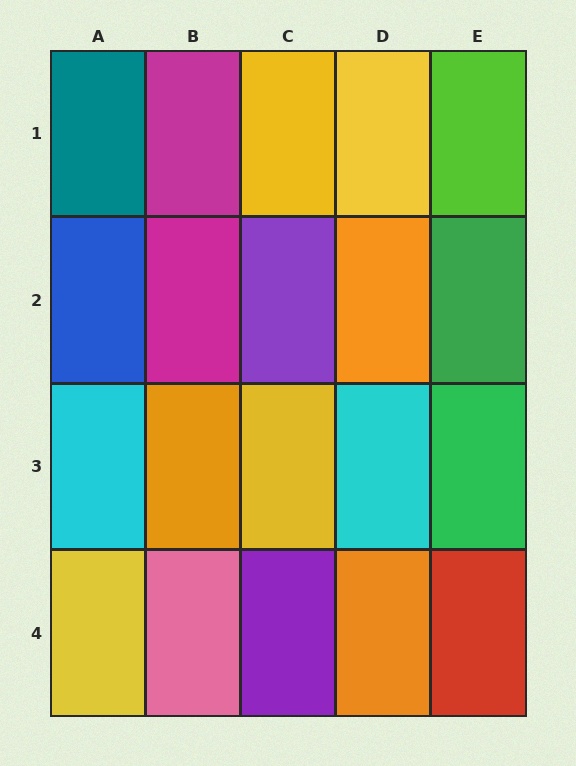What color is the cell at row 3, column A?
Cyan.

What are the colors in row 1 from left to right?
Teal, magenta, yellow, yellow, lime.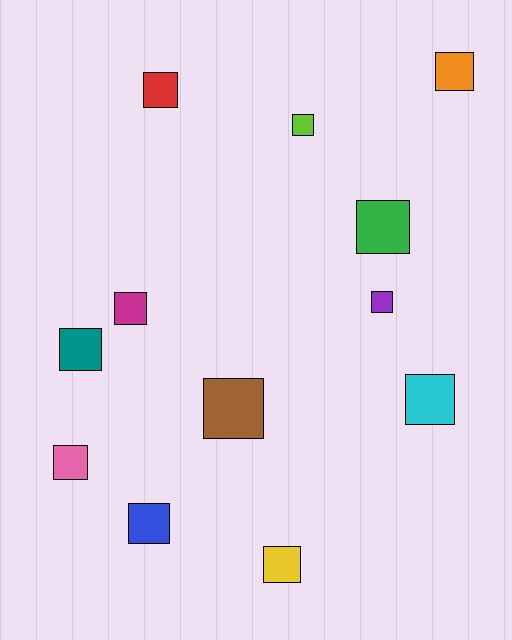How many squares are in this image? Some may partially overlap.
There are 12 squares.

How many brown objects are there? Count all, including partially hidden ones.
There is 1 brown object.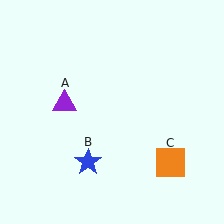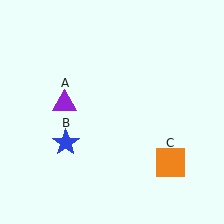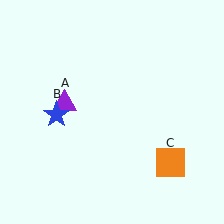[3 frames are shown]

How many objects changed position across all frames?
1 object changed position: blue star (object B).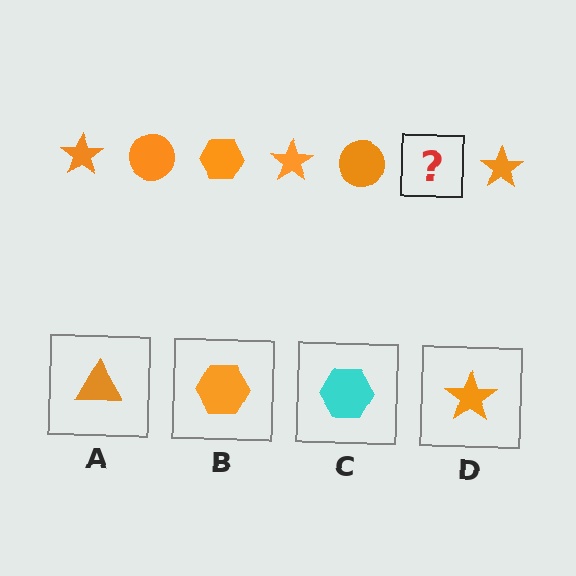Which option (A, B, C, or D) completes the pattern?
B.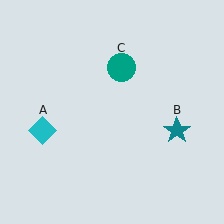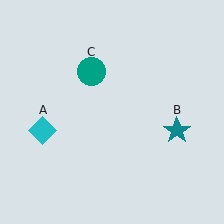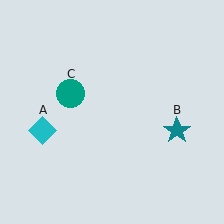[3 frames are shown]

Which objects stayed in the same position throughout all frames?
Cyan diamond (object A) and teal star (object B) remained stationary.